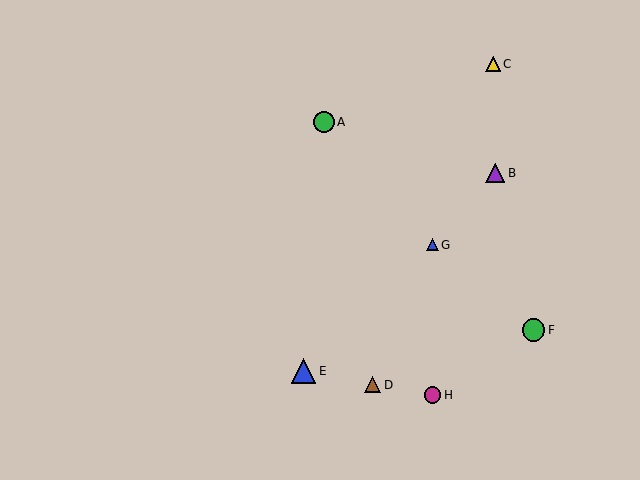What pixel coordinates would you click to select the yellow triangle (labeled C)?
Click at (493, 64) to select the yellow triangle C.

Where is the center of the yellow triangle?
The center of the yellow triangle is at (493, 64).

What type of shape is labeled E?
Shape E is a blue triangle.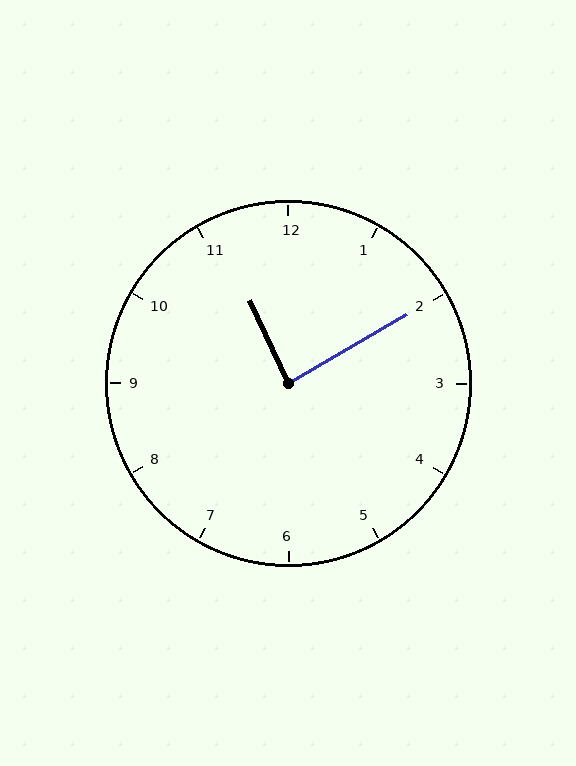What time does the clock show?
11:10.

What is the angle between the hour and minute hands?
Approximately 85 degrees.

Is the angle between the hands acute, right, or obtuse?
It is right.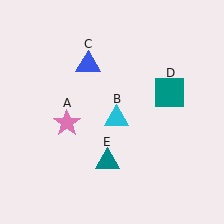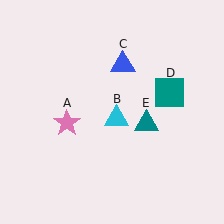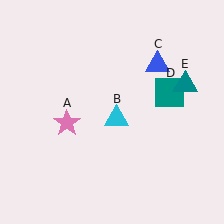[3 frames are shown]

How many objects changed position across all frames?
2 objects changed position: blue triangle (object C), teal triangle (object E).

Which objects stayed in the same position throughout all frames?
Pink star (object A) and cyan triangle (object B) and teal square (object D) remained stationary.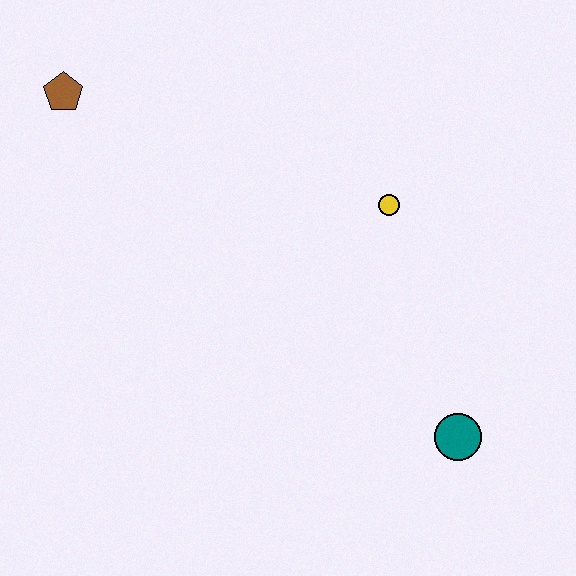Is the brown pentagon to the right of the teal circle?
No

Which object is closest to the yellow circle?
The teal circle is closest to the yellow circle.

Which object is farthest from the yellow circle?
The brown pentagon is farthest from the yellow circle.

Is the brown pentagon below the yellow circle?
No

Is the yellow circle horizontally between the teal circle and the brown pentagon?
Yes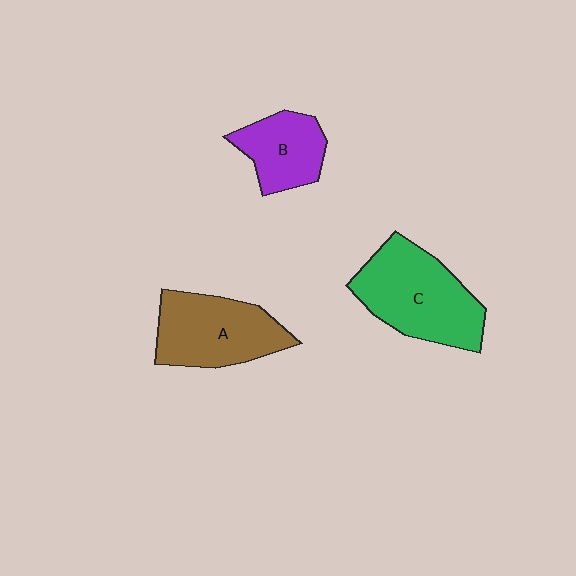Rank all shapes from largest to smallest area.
From largest to smallest: C (green), A (brown), B (purple).